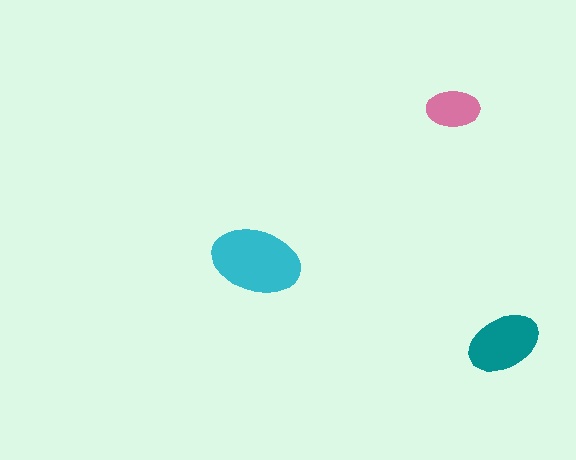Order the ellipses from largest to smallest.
the cyan one, the teal one, the pink one.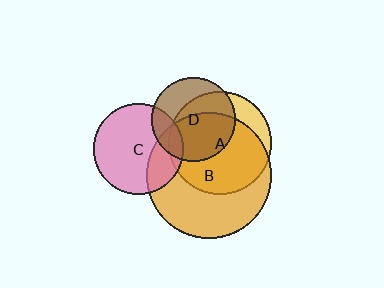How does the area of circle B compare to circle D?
Approximately 2.2 times.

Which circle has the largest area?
Circle B (orange).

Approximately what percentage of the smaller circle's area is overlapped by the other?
Approximately 65%.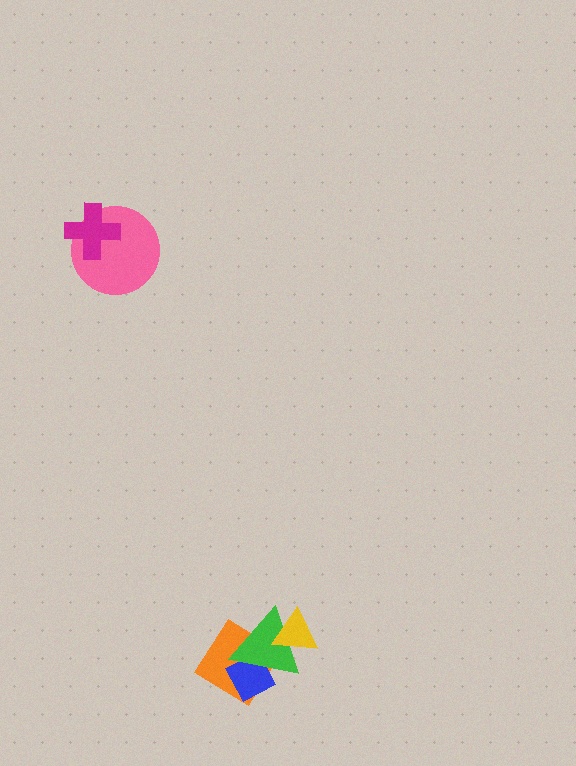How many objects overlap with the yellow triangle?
1 object overlaps with the yellow triangle.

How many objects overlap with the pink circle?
1 object overlaps with the pink circle.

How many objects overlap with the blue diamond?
2 objects overlap with the blue diamond.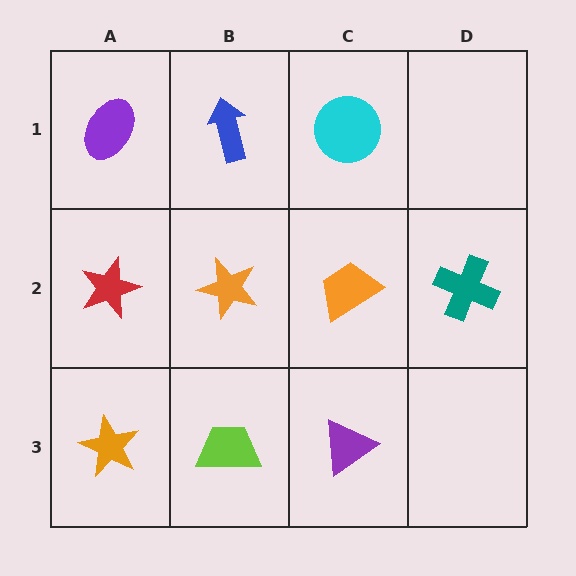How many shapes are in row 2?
4 shapes.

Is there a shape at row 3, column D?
No, that cell is empty.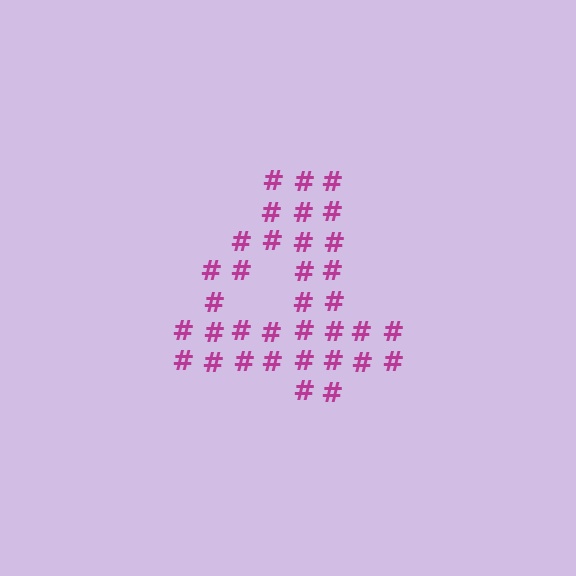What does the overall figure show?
The overall figure shows the digit 4.